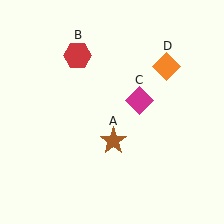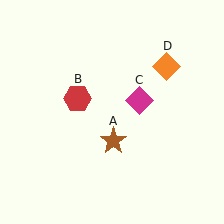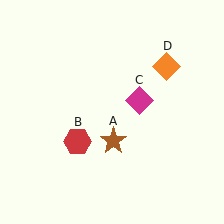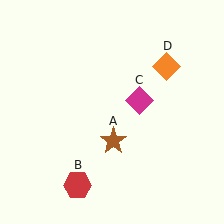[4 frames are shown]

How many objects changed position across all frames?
1 object changed position: red hexagon (object B).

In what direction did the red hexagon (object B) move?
The red hexagon (object B) moved down.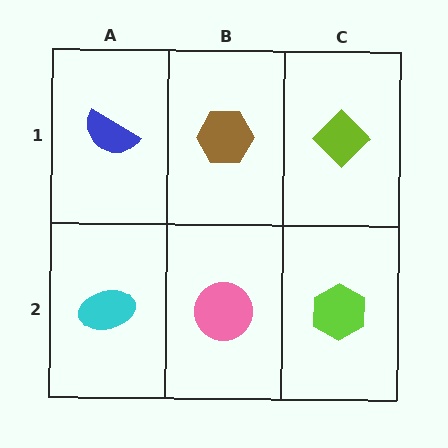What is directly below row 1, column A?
A cyan ellipse.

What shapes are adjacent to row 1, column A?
A cyan ellipse (row 2, column A), a brown hexagon (row 1, column B).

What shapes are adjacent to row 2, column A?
A blue semicircle (row 1, column A), a pink circle (row 2, column B).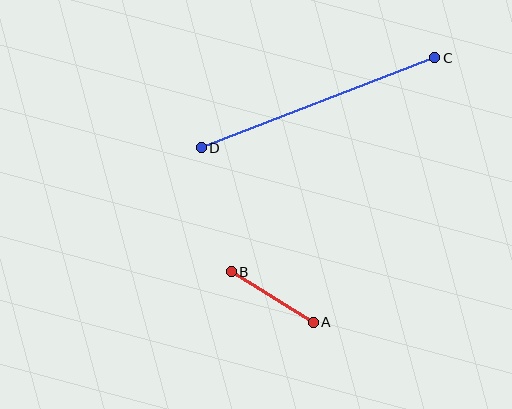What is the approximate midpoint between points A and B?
The midpoint is at approximately (272, 297) pixels.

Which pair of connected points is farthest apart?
Points C and D are farthest apart.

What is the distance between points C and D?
The distance is approximately 251 pixels.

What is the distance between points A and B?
The distance is approximately 96 pixels.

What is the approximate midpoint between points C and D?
The midpoint is at approximately (318, 103) pixels.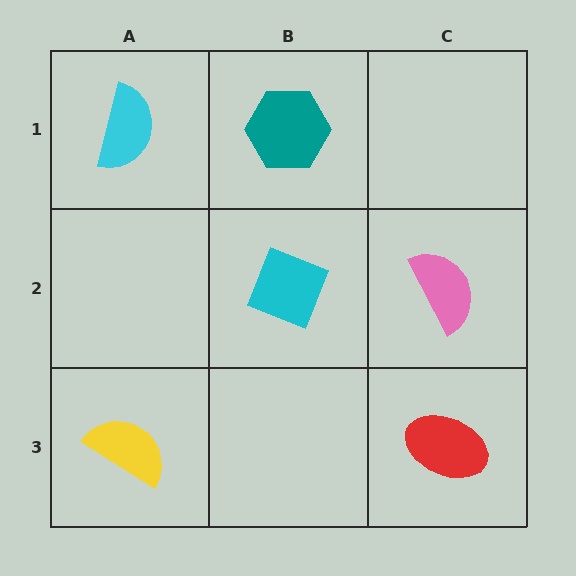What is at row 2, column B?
A cyan diamond.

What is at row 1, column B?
A teal hexagon.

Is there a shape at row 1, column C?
No, that cell is empty.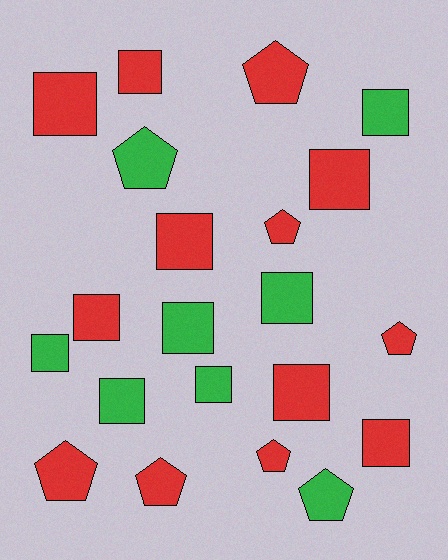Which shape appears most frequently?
Square, with 13 objects.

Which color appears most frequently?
Red, with 13 objects.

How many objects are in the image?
There are 21 objects.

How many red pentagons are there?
There are 6 red pentagons.